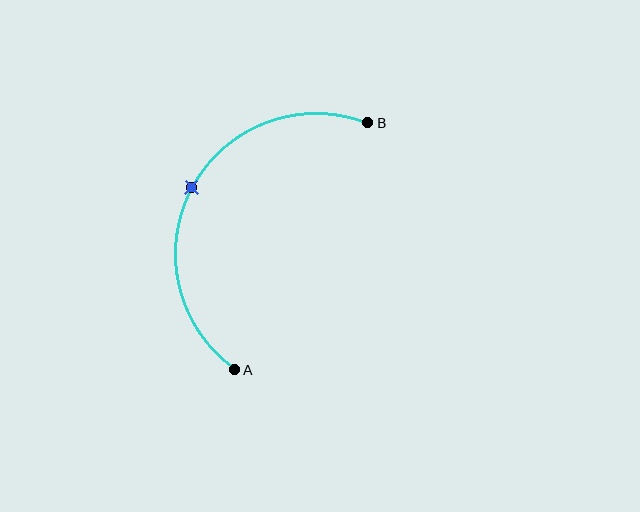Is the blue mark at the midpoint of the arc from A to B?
Yes. The blue mark lies on the arc at equal arc-length from both A and B — it is the arc midpoint.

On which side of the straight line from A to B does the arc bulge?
The arc bulges to the left of the straight line connecting A and B.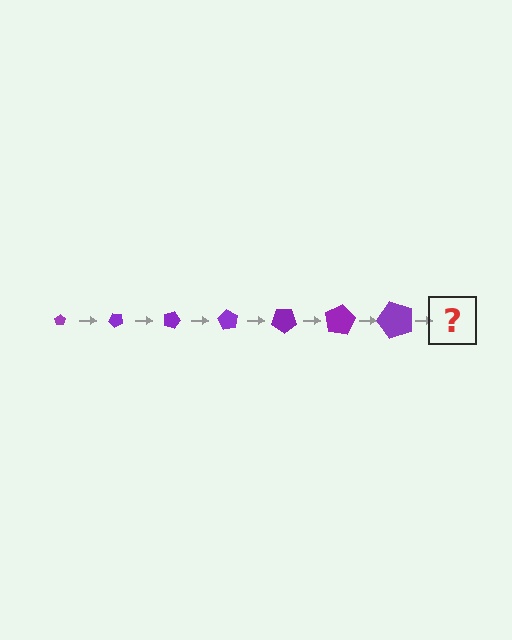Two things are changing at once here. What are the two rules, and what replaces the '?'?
The two rules are that the pentagon grows larger each step and it rotates 45 degrees each step. The '?' should be a pentagon, larger than the previous one and rotated 315 degrees from the start.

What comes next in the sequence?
The next element should be a pentagon, larger than the previous one and rotated 315 degrees from the start.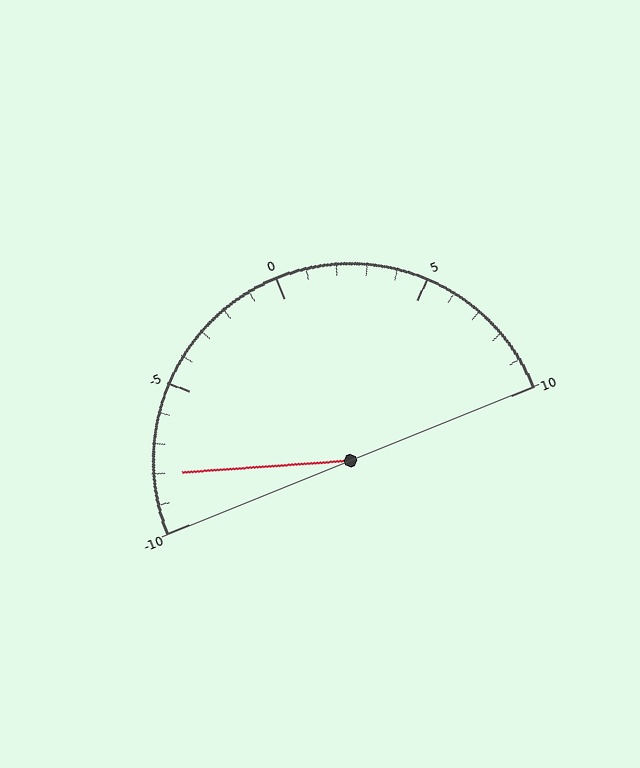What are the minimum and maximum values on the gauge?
The gauge ranges from -10 to 10.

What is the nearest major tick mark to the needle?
The nearest major tick mark is -10.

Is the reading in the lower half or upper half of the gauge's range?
The reading is in the lower half of the range (-10 to 10).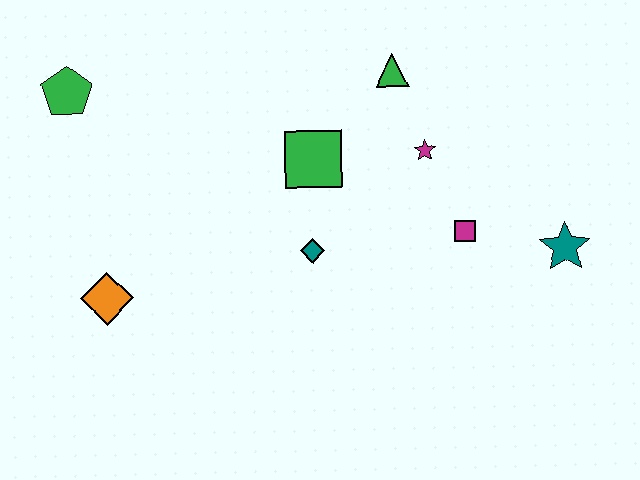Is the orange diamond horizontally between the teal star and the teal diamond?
No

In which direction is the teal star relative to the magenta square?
The teal star is to the right of the magenta square.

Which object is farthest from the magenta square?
The green pentagon is farthest from the magenta square.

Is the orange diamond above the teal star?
No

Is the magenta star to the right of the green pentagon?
Yes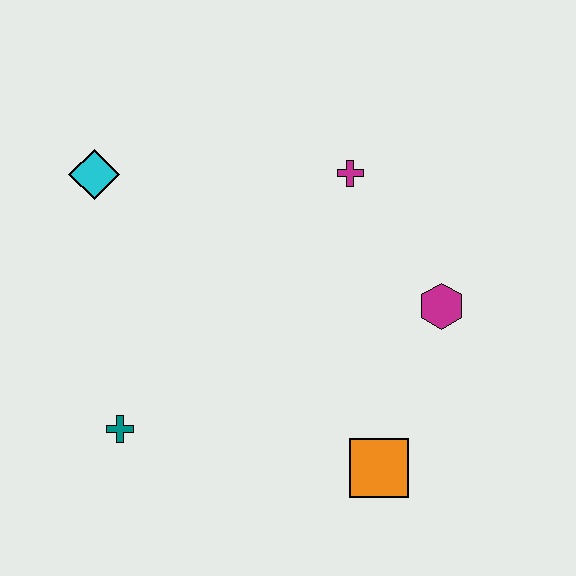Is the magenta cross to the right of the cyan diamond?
Yes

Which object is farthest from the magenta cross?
The teal cross is farthest from the magenta cross.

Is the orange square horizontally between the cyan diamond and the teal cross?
No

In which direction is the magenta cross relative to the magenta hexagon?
The magenta cross is above the magenta hexagon.